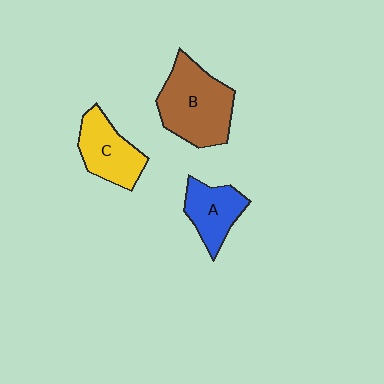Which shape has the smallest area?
Shape A (blue).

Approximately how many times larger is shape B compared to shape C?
Approximately 1.5 times.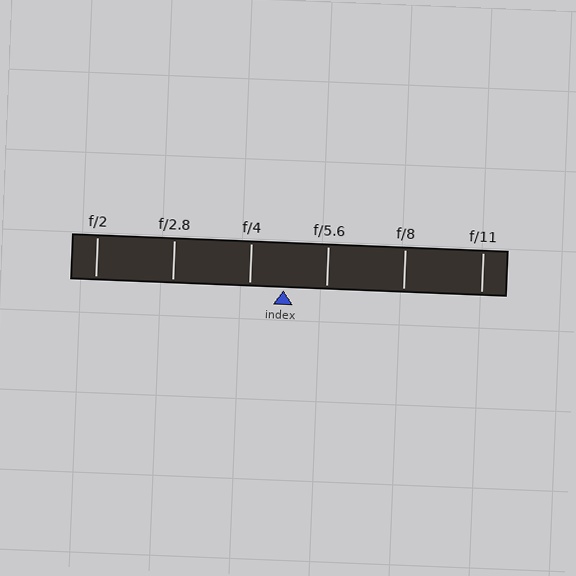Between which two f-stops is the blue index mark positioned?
The index mark is between f/4 and f/5.6.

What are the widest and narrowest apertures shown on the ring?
The widest aperture shown is f/2 and the narrowest is f/11.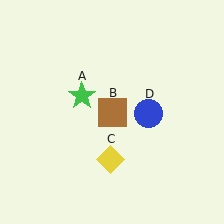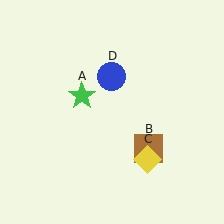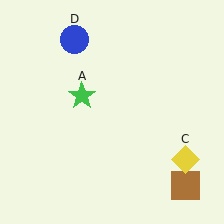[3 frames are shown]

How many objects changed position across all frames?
3 objects changed position: brown square (object B), yellow diamond (object C), blue circle (object D).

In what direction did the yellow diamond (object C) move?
The yellow diamond (object C) moved right.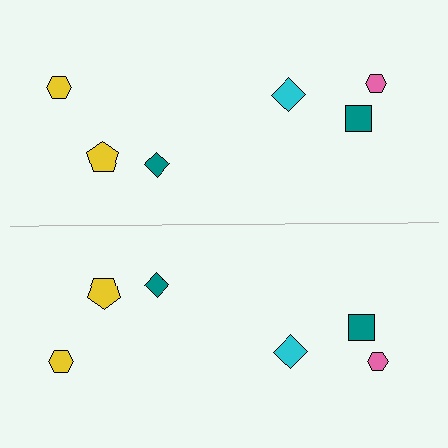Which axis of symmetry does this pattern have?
The pattern has a horizontal axis of symmetry running through the center of the image.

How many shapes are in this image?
There are 12 shapes in this image.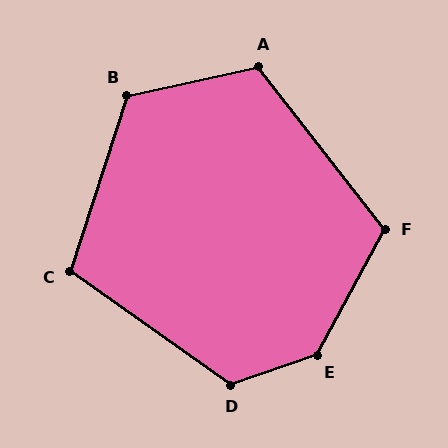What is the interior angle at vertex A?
Approximately 116 degrees (obtuse).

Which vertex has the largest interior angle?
E, at approximately 137 degrees.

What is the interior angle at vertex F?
Approximately 114 degrees (obtuse).